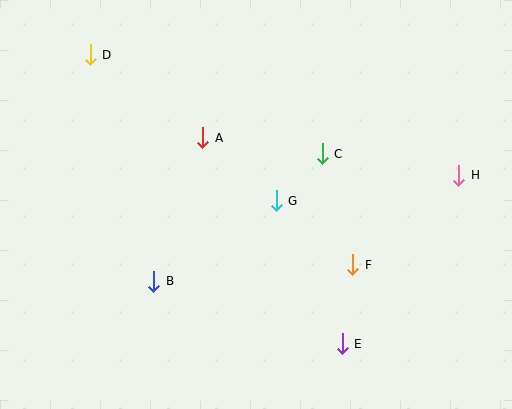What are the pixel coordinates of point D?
Point D is at (90, 55).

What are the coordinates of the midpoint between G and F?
The midpoint between G and F is at (315, 233).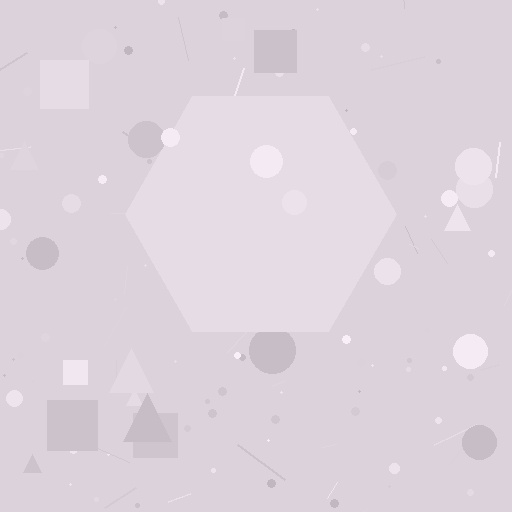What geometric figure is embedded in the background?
A hexagon is embedded in the background.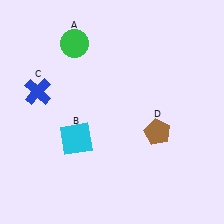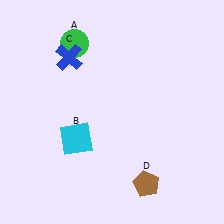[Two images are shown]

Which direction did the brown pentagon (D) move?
The brown pentagon (D) moved down.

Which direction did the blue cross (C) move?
The blue cross (C) moved up.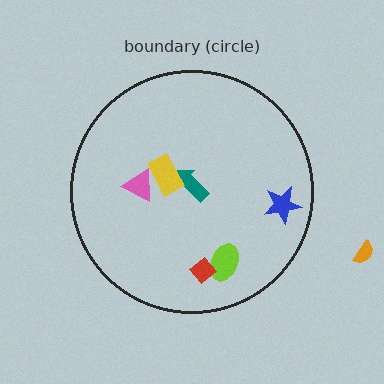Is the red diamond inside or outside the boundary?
Inside.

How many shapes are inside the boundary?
6 inside, 1 outside.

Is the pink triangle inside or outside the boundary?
Inside.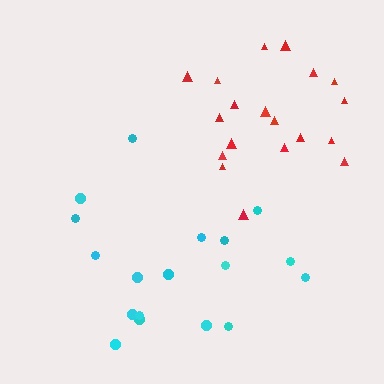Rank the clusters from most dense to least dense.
red, cyan.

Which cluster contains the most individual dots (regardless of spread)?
Red (19).